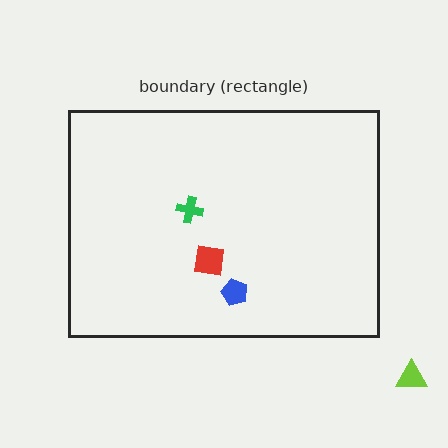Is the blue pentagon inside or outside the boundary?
Inside.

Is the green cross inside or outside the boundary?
Inside.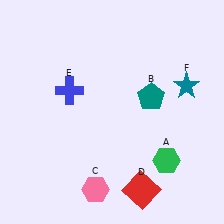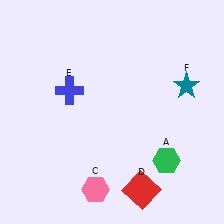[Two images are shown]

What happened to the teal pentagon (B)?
The teal pentagon (B) was removed in Image 2. It was in the top-right area of Image 1.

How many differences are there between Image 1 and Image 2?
There is 1 difference between the two images.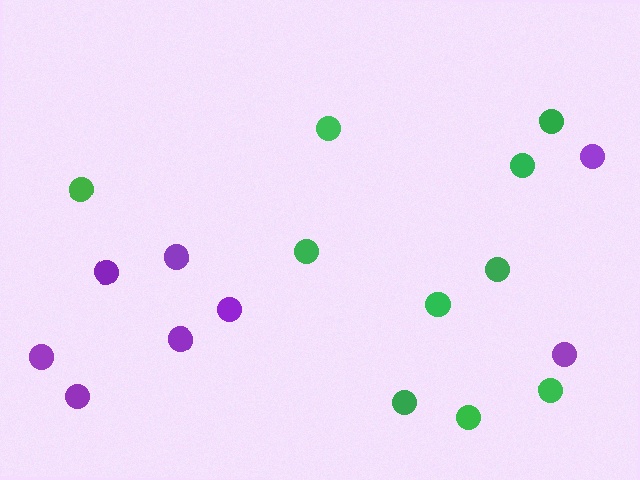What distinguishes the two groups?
There are 2 groups: one group of purple circles (8) and one group of green circles (10).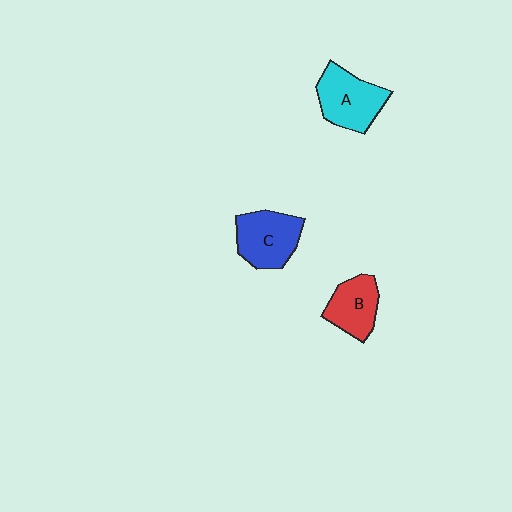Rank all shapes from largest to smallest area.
From largest to smallest: A (cyan), C (blue), B (red).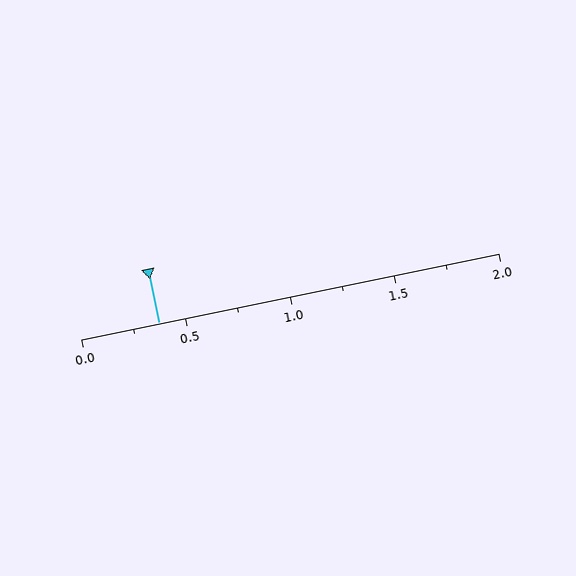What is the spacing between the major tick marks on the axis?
The major ticks are spaced 0.5 apart.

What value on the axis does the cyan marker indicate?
The marker indicates approximately 0.38.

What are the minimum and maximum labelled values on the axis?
The axis runs from 0.0 to 2.0.